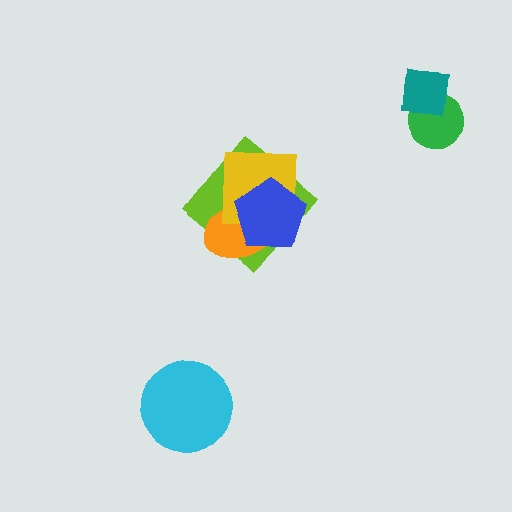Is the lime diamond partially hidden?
Yes, it is partially covered by another shape.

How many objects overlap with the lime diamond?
3 objects overlap with the lime diamond.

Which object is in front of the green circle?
The teal square is in front of the green circle.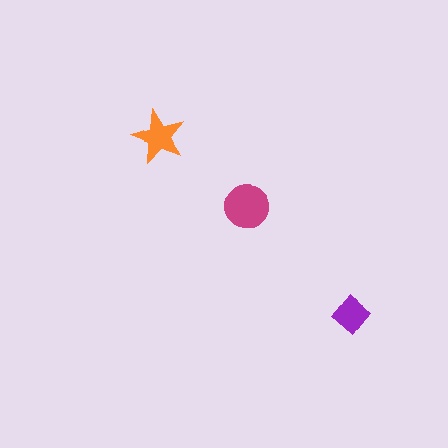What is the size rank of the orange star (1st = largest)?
2nd.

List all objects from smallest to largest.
The purple diamond, the orange star, the magenta circle.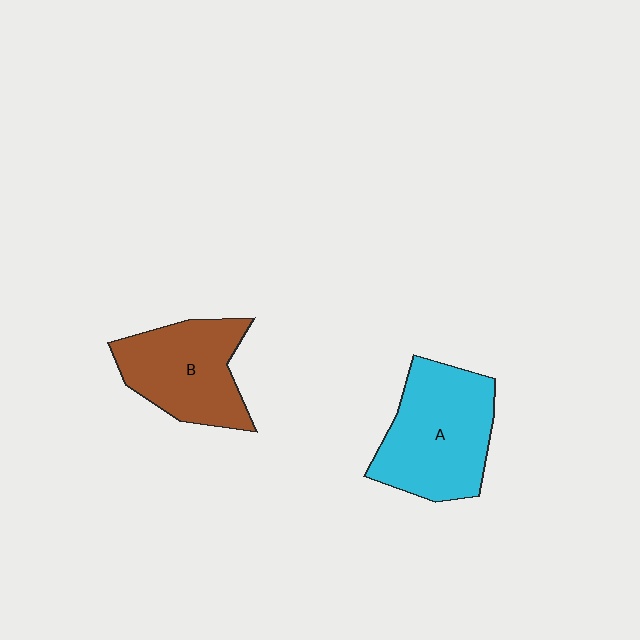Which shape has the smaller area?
Shape B (brown).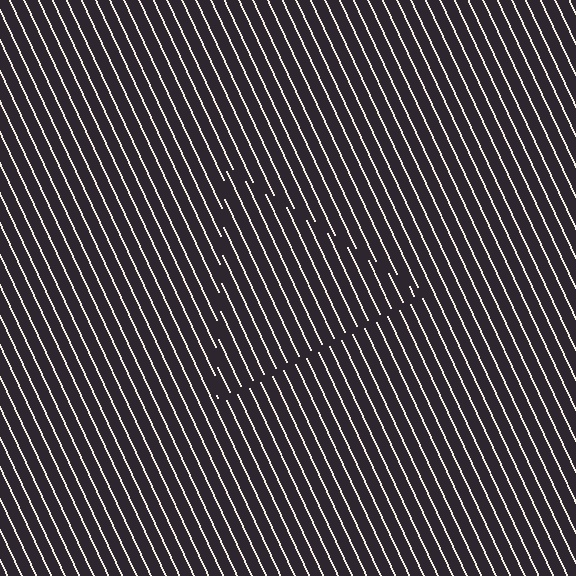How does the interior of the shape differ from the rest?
The interior of the shape contains the same grating, shifted by half a period — the contour is defined by the phase discontinuity where line-ends from the inner and outer gratings abut.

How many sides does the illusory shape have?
3 sides — the line-ends trace a triangle.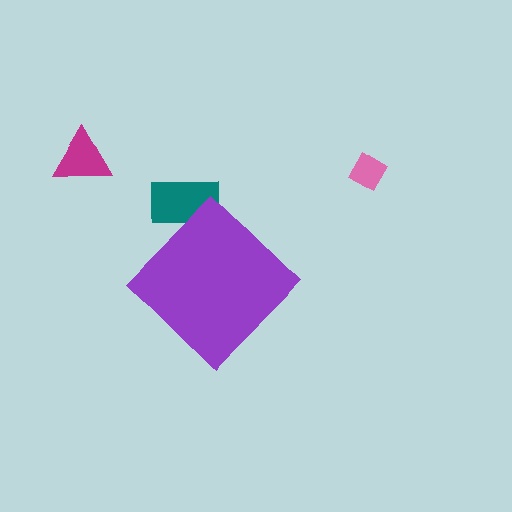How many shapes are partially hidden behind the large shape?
1 shape is partially hidden.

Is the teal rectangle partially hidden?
Yes, the teal rectangle is partially hidden behind the purple diamond.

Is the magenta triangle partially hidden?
No, the magenta triangle is fully visible.